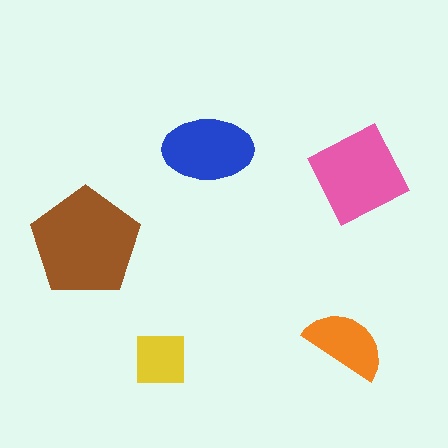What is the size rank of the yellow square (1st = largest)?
5th.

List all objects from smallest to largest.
The yellow square, the orange semicircle, the blue ellipse, the pink diamond, the brown pentagon.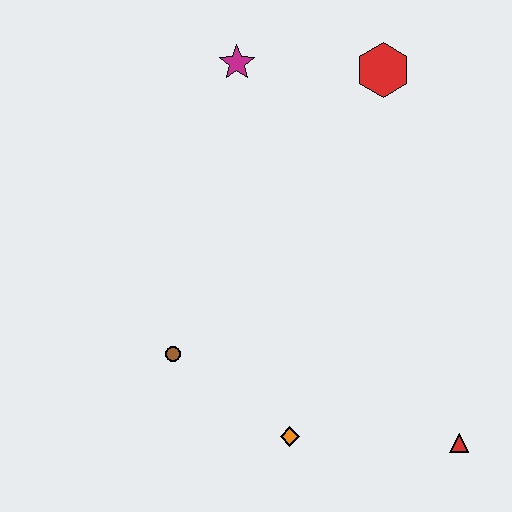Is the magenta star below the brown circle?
No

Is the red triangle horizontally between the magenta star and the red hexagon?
No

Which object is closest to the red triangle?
The orange diamond is closest to the red triangle.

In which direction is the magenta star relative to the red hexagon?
The magenta star is to the left of the red hexagon.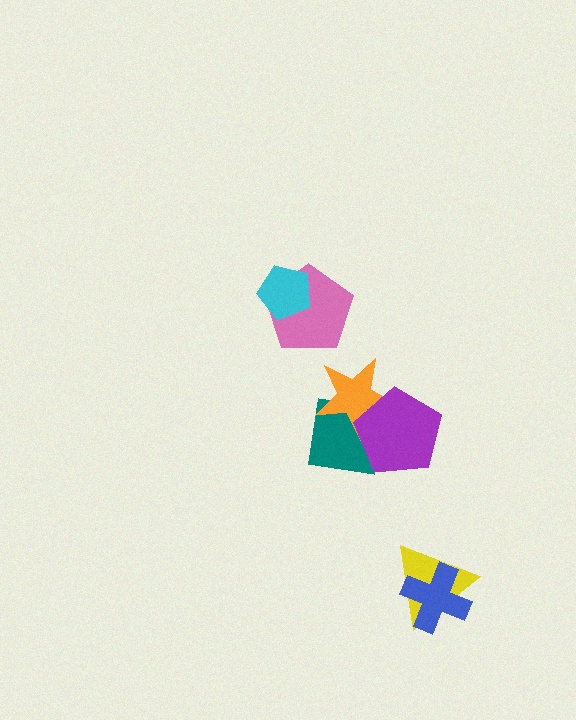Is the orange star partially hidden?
Yes, it is partially covered by another shape.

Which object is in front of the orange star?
The purple pentagon is in front of the orange star.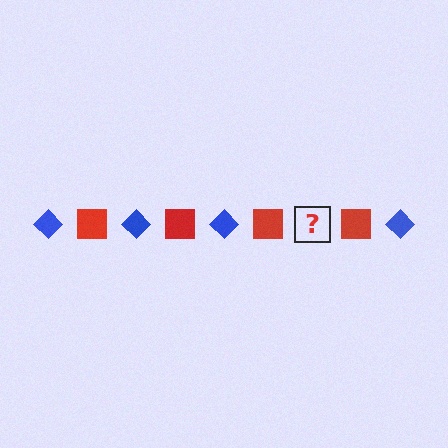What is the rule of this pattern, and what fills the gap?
The rule is that the pattern alternates between blue diamond and red square. The gap should be filled with a blue diamond.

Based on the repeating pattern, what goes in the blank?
The blank should be a blue diamond.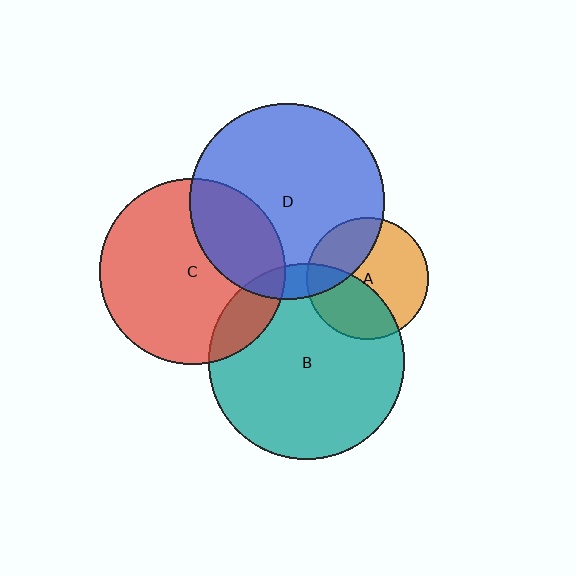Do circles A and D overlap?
Yes.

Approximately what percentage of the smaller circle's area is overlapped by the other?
Approximately 30%.